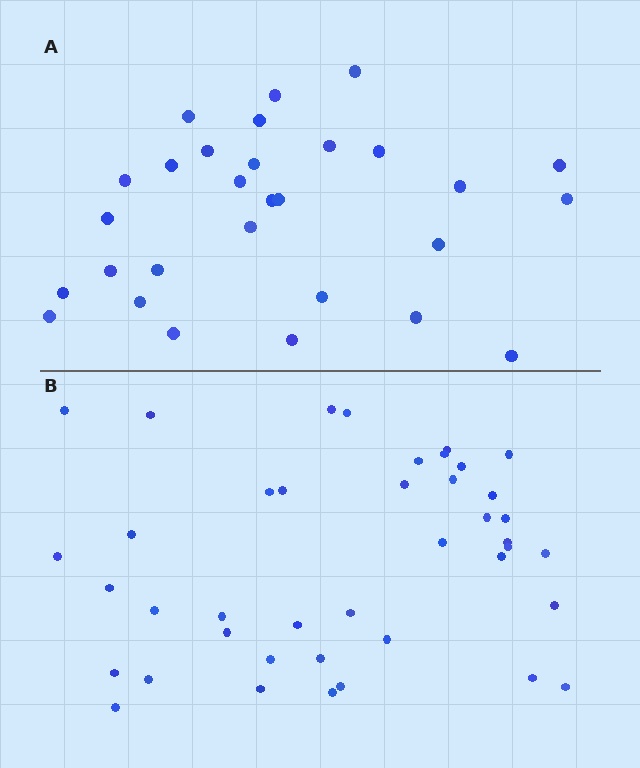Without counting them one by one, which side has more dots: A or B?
Region B (the bottom region) has more dots.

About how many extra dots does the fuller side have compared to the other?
Region B has roughly 12 or so more dots than region A.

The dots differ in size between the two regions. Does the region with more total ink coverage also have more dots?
No. Region A has more total ink coverage because its dots are larger, but region B actually contains more individual dots. Total area can be misleading — the number of items is what matters here.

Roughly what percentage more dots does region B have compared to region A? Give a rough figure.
About 40% more.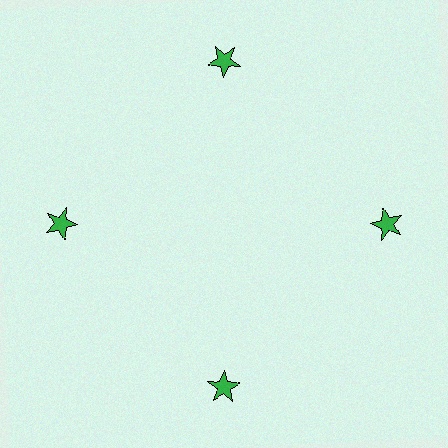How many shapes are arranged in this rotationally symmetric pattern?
There are 4 shapes, arranged in 4 groups of 1.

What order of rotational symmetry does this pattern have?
This pattern has 4-fold rotational symmetry.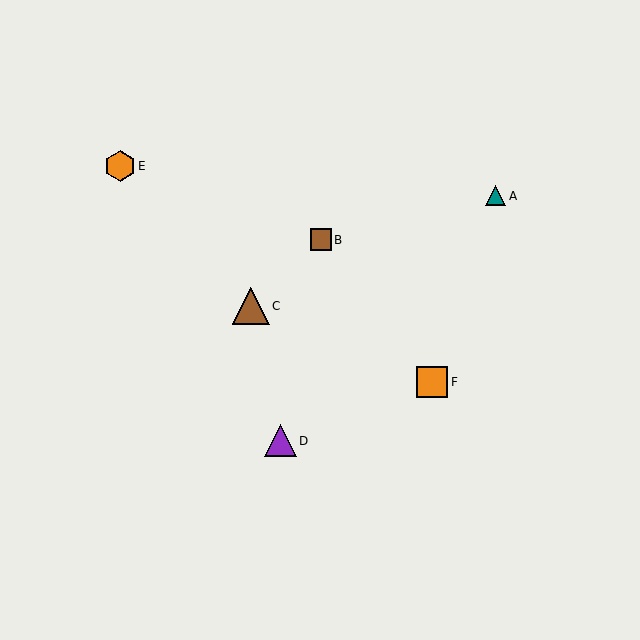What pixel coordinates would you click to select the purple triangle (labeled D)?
Click at (280, 441) to select the purple triangle D.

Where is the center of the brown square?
The center of the brown square is at (321, 240).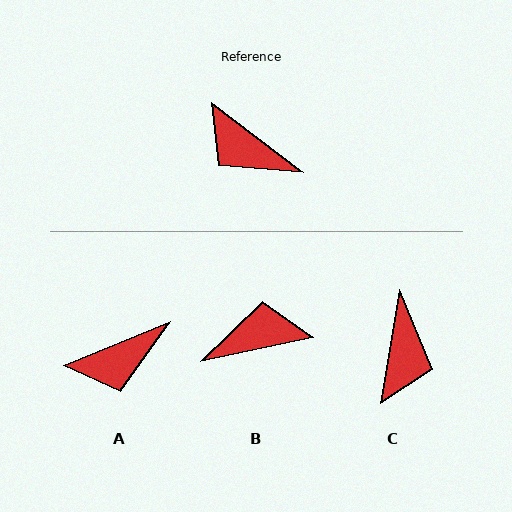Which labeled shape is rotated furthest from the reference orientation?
B, about 131 degrees away.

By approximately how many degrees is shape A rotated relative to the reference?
Approximately 59 degrees counter-clockwise.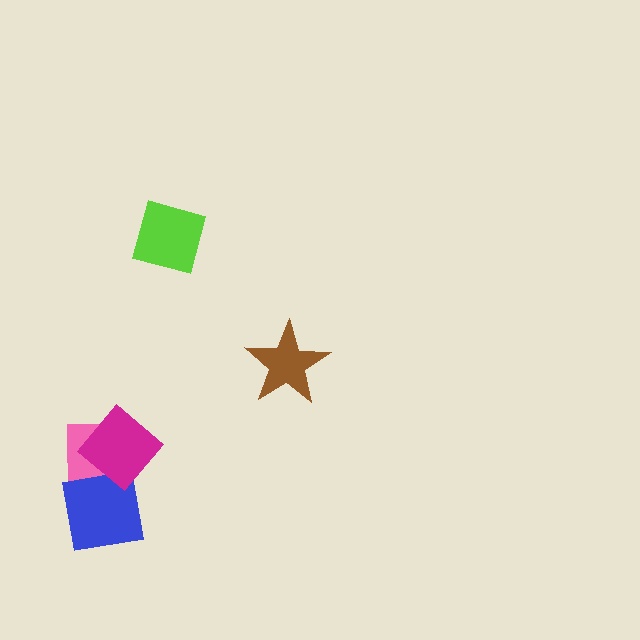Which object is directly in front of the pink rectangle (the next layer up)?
The blue square is directly in front of the pink rectangle.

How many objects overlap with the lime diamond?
0 objects overlap with the lime diamond.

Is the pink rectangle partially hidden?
Yes, it is partially covered by another shape.